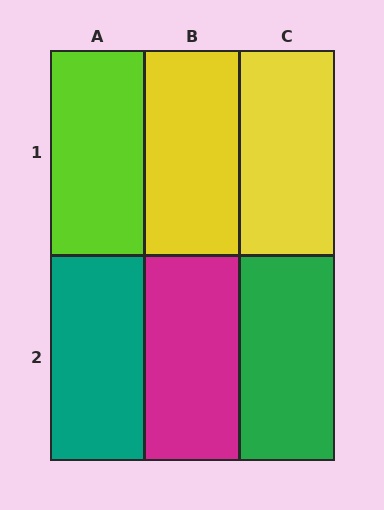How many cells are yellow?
2 cells are yellow.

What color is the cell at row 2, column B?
Magenta.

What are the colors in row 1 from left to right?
Lime, yellow, yellow.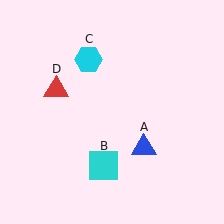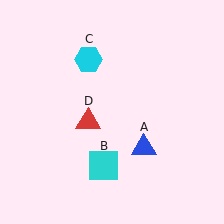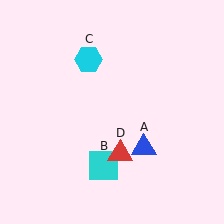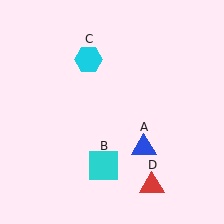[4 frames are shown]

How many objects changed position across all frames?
1 object changed position: red triangle (object D).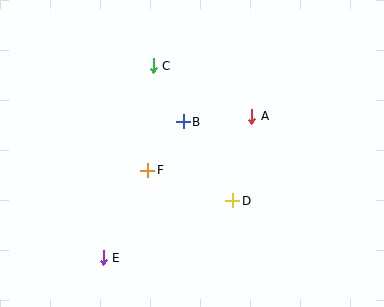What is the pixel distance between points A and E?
The distance between A and E is 205 pixels.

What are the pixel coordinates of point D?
Point D is at (233, 201).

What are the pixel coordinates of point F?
Point F is at (148, 170).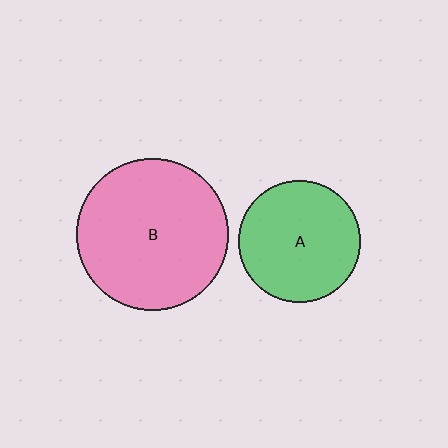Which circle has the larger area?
Circle B (pink).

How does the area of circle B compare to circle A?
Approximately 1.5 times.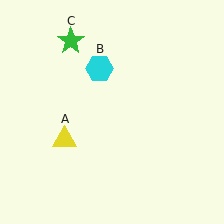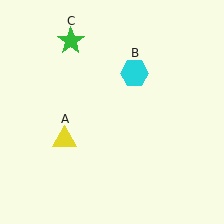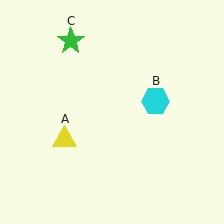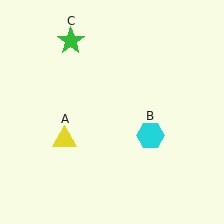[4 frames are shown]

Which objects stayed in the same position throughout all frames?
Yellow triangle (object A) and green star (object C) remained stationary.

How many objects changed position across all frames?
1 object changed position: cyan hexagon (object B).